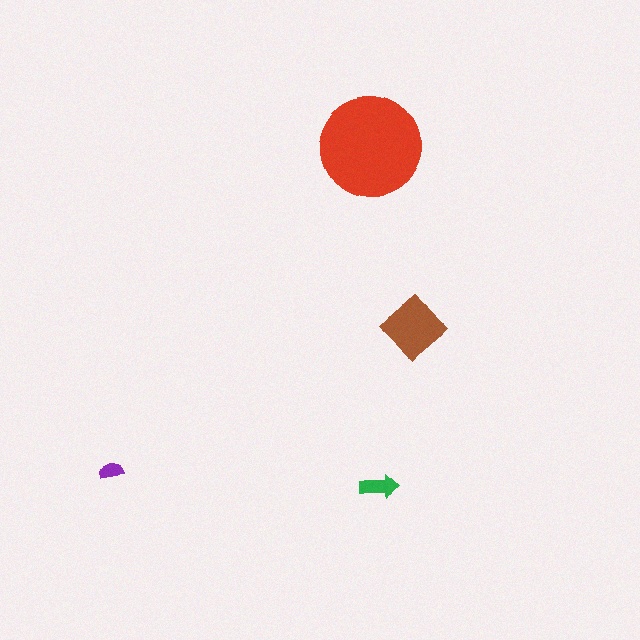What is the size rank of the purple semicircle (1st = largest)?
4th.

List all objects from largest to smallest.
The red circle, the brown diamond, the green arrow, the purple semicircle.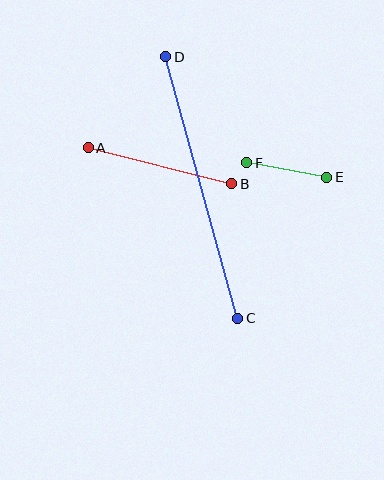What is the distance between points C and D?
The distance is approximately 271 pixels.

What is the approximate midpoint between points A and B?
The midpoint is at approximately (160, 166) pixels.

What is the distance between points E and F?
The distance is approximately 81 pixels.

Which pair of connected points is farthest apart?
Points C and D are farthest apart.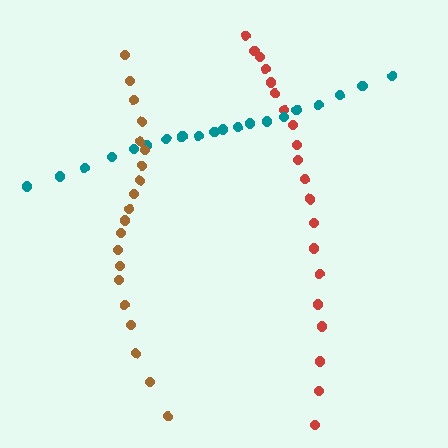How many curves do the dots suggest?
There are 3 distinct paths.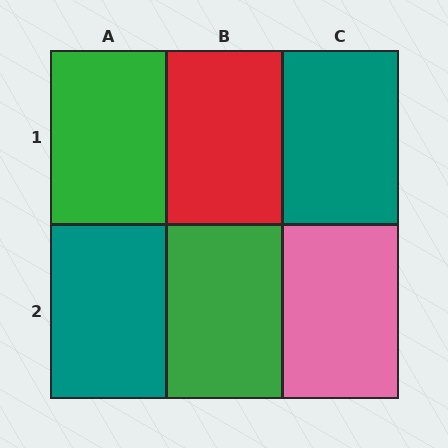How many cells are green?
2 cells are green.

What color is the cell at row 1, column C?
Teal.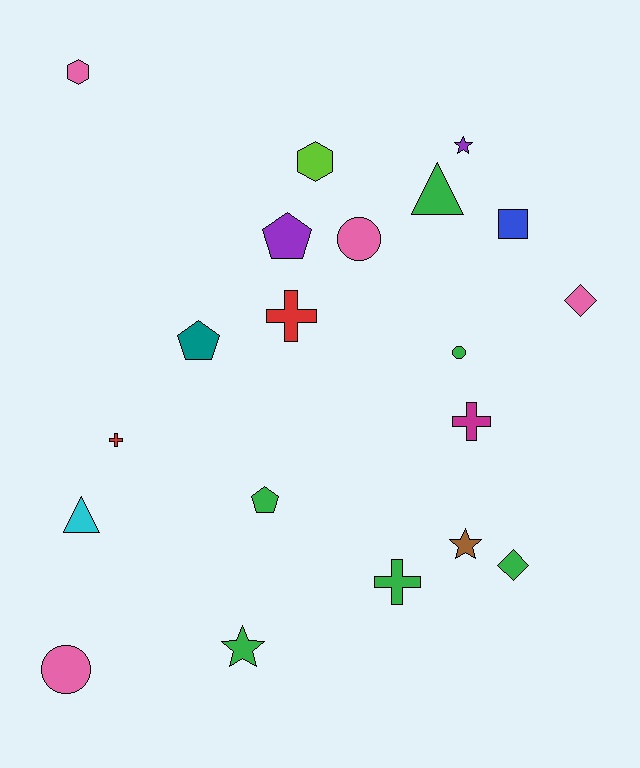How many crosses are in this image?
There are 4 crosses.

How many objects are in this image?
There are 20 objects.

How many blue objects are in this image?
There is 1 blue object.